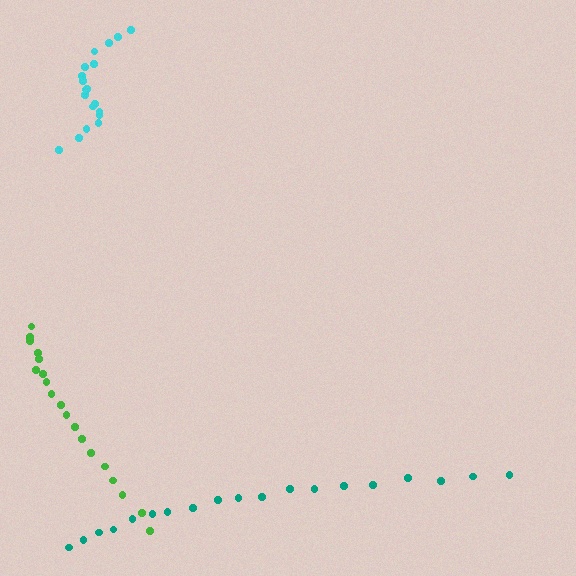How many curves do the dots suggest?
There are 3 distinct paths.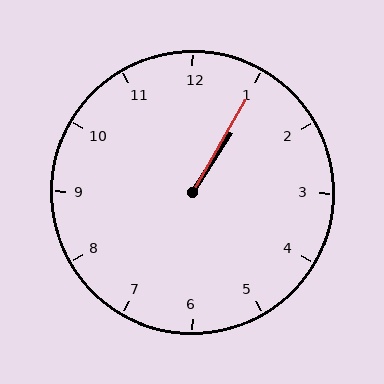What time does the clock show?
1:05.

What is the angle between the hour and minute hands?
Approximately 2 degrees.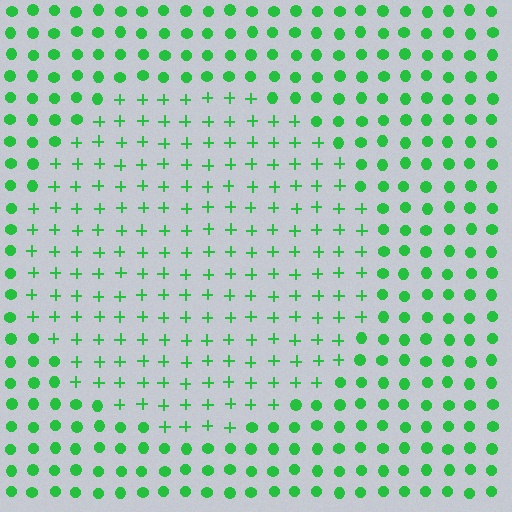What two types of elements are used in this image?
The image uses plus signs inside the circle region and circles outside it.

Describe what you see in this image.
The image is filled with small green elements arranged in a uniform grid. A circle-shaped region contains plus signs, while the surrounding area contains circles. The boundary is defined purely by the change in element shape.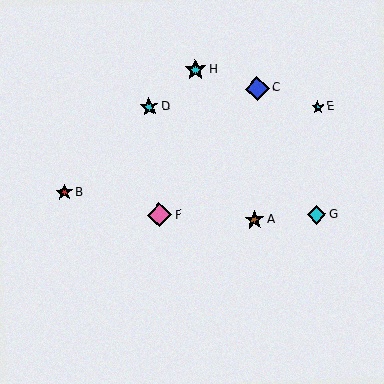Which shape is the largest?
The pink diamond (labeled F) is the largest.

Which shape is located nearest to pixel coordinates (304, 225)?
The cyan diamond (labeled G) at (317, 215) is nearest to that location.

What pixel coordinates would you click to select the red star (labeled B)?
Click at (64, 193) to select the red star B.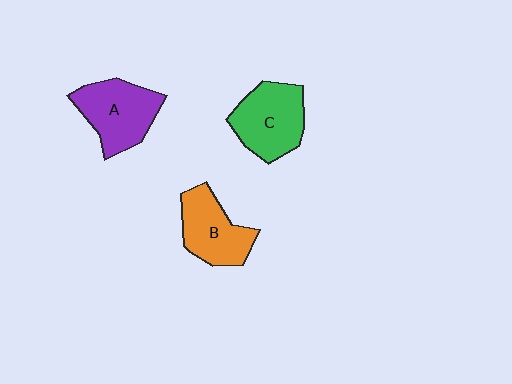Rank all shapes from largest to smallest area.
From largest to smallest: A (purple), C (green), B (orange).